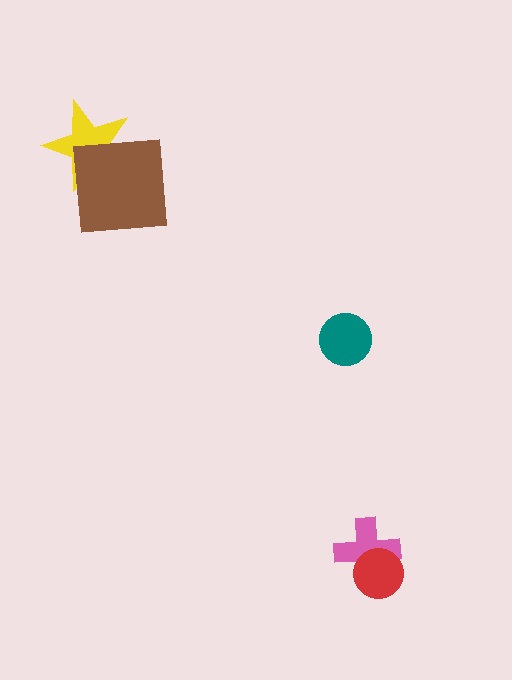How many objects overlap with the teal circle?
0 objects overlap with the teal circle.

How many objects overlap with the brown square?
1 object overlaps with the brown square.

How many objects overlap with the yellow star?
1 object overlaps with the yellow star.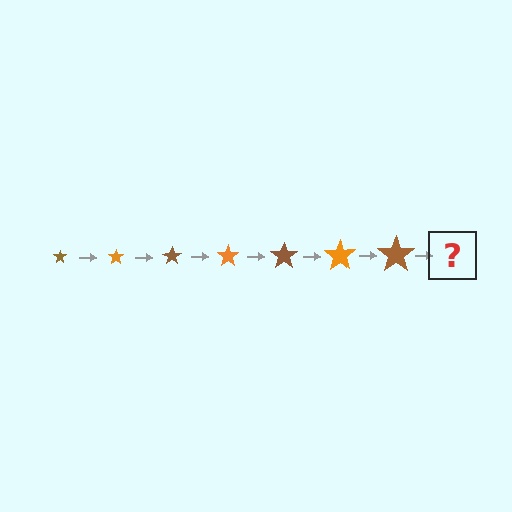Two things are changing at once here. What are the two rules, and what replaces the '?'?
The two rules are that the star grows larger each step and the color cycles through brown and orange. The '?' should be an orange star, larger than the previous one.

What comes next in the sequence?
The next element should be an orange star, larger than the previous one.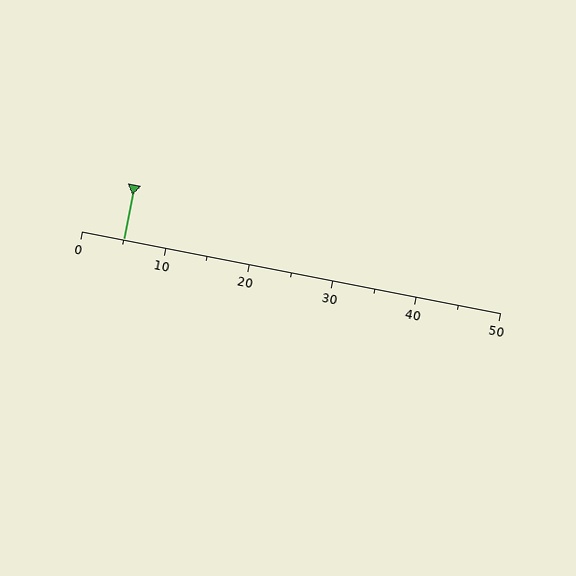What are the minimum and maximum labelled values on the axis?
The axis runs from 0 to 50.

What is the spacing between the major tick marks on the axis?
The major ticks are spaced 10 apart.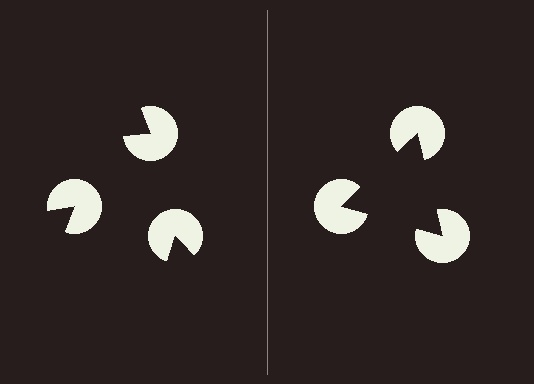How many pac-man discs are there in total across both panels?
6 — 3 on each side.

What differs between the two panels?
The pac-man discs are positioned identically on both sides; only the wedge orientations differ. On the right they align to a triangle; on the left they are misaligned.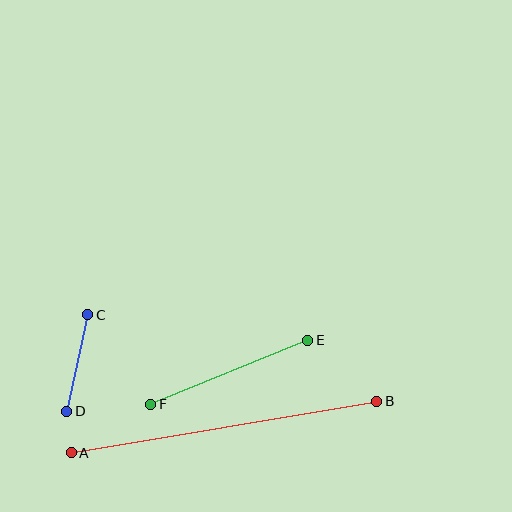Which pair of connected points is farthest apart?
Points A and B are farthest apart.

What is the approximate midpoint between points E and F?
The midpoint is at approximately (229, 372) pixels.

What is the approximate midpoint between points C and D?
The midpoint is at approximately (77, 363) pixels.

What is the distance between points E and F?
The distance is approximately 169 pixels.